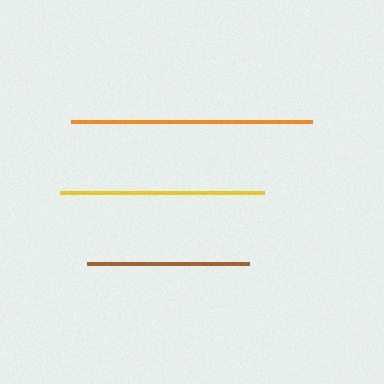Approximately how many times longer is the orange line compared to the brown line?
The orange line is approximately 1.5 times the length of the brown line.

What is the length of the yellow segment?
The yellow segment is approximately 205 pixels long.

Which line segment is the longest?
The orange line is the longest at approximately 241 pixels.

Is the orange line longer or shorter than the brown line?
The orange line is longer than the brown line.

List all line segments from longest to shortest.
From longest to shortest: orange, yellow, brown.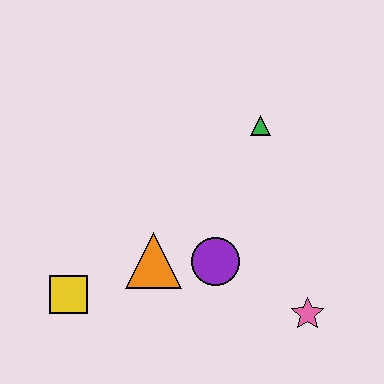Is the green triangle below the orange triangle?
No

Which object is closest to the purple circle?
The orange triangle is closest to the purple circle.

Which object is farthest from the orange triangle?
The green triangle is farthest from the orange triangle.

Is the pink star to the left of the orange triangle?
No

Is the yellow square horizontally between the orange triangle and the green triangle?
No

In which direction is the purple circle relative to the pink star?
The purple circle is to the left of the pink star.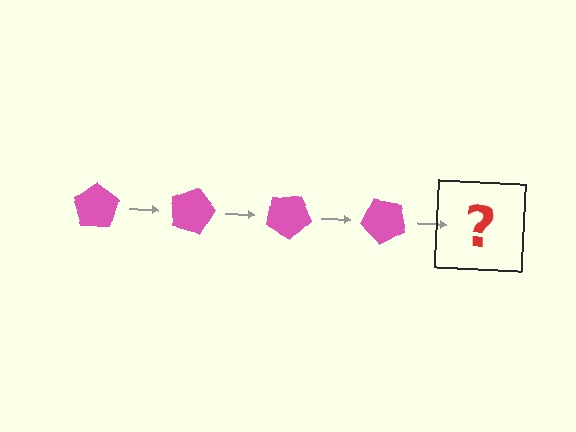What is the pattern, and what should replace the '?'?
The pattern is that the pentagon rotates 15 degrees each step. The '?' should be a pink pentagon rotated 60 degrees.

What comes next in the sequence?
The next element should be a pink pentagon rotated 60 degrees.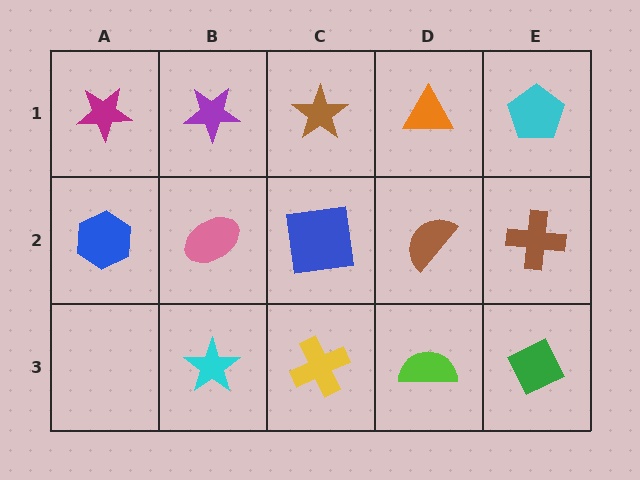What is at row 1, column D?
An orange triangle.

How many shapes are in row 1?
5 shapes.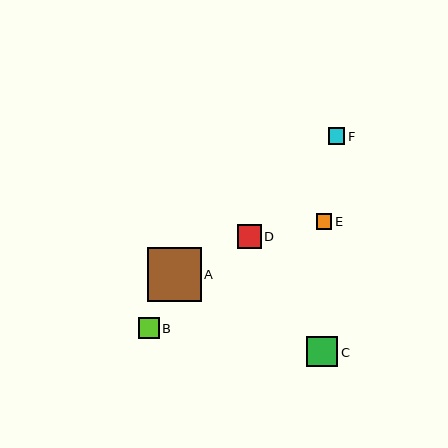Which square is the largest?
Square A is the largest with a size of approximately 54 pixels.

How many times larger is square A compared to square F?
Square A is approximately 3.3 times the size of square F.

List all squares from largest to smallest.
From largest to smallest: A, C, D, B, F, E.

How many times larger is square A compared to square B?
Square A is approximately 2.6 times the size of square B.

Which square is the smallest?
Square E is the smallest with a size of approximately 16 pixels.